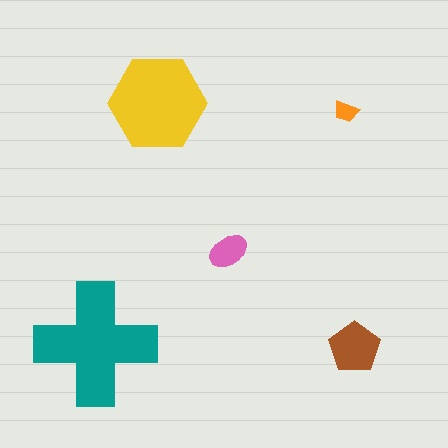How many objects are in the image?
There are 5 objects in the image.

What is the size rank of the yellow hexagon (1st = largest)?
2nd.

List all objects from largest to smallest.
The teal cross, the yellow hexagon, the brown pentagon, the pink ellipse, the orange trapezoid.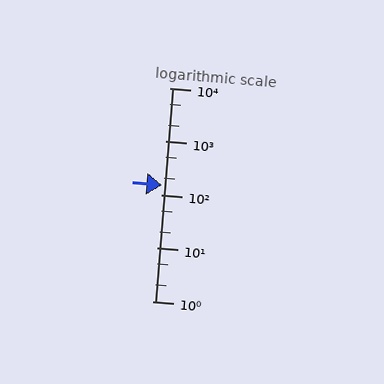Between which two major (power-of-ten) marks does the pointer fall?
The pointer is between 100 and 1000.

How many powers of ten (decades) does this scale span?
The scale spans 4 decades, from 1 to 10000.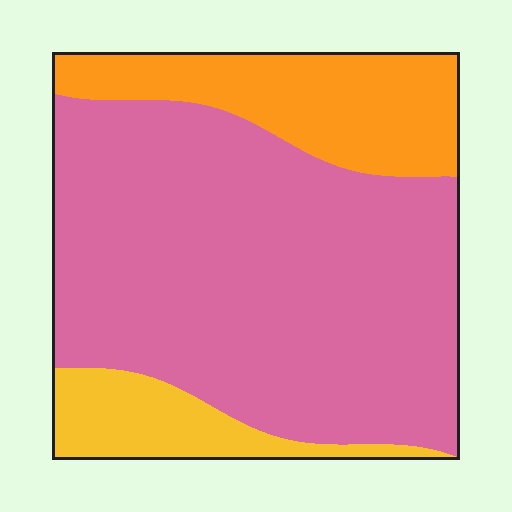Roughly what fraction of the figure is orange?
Orange takes up about one fifth (1/5) of the figure.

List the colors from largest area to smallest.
From largest to smallest: pink, orange, yellow.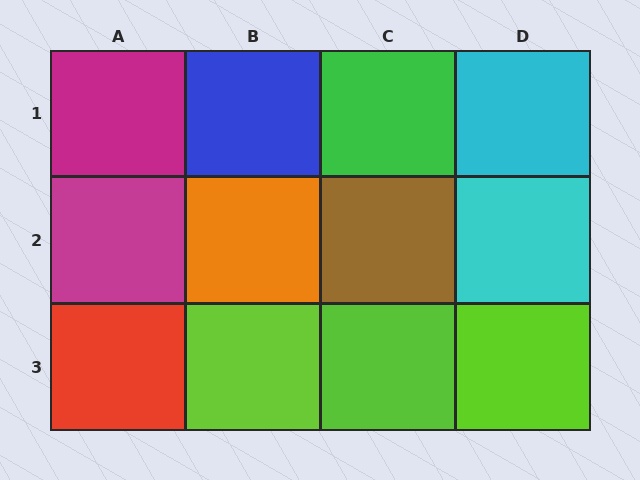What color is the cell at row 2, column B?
Orange.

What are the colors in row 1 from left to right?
Magenta, blue, green, cyan.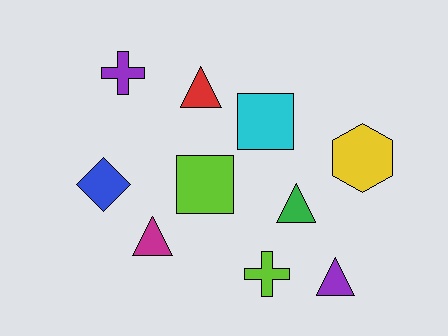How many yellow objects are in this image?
There is 1 yellow object.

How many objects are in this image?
There are 10 objects.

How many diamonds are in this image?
There is 1 diamond.